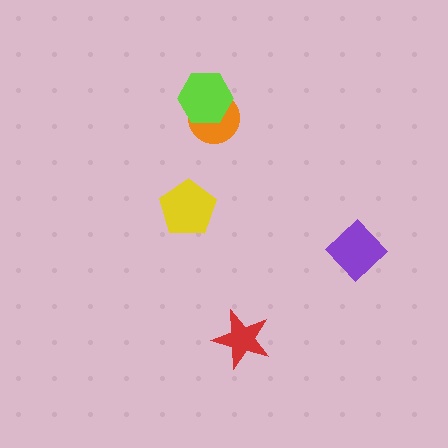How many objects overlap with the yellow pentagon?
0 objects overlap with the yellow pentagon.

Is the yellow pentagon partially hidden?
No, no other shape covers it.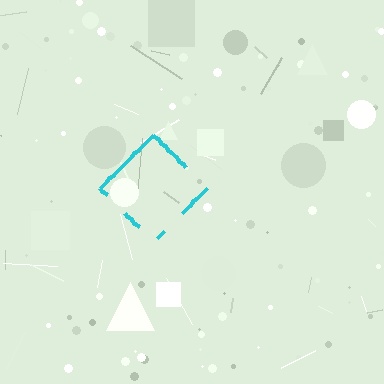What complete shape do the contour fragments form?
The contour fragments form a diamond.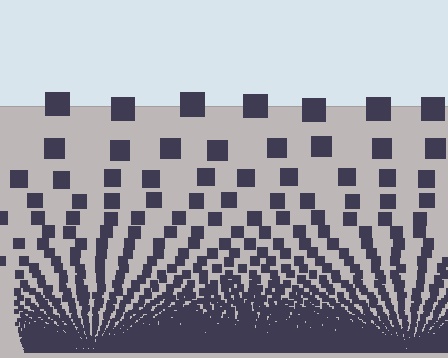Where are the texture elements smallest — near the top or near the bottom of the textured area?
Near the bottom.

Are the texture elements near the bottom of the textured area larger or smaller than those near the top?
Smaller. The gradient is inverted — elements near the bottom are smaller and denser.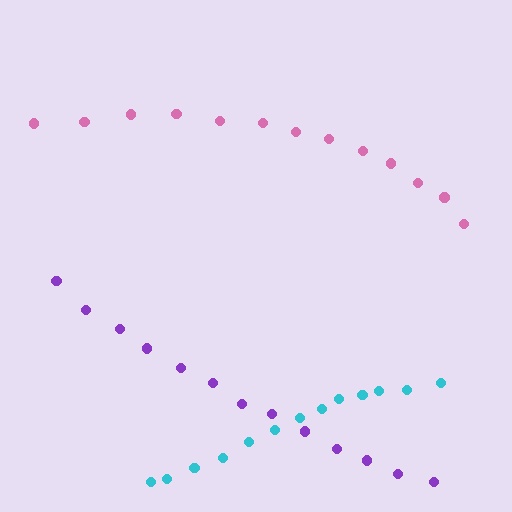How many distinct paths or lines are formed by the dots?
There are 3 distinct paths.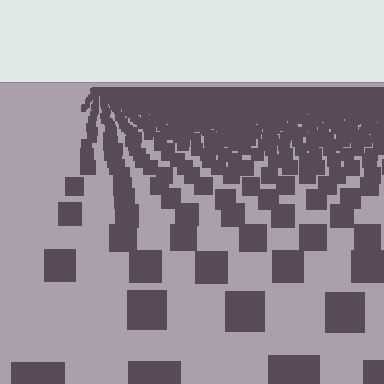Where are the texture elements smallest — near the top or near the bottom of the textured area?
Near the top.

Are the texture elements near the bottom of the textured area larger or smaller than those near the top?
Larger. Near the bottom, elements are closer to the viewer and appear at a bigger on-screen size.